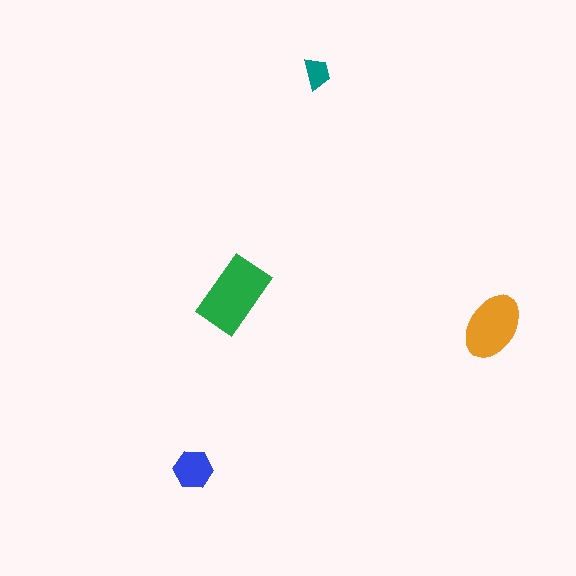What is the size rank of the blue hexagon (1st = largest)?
3rd.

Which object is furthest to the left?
The blue hexagon is leftmost.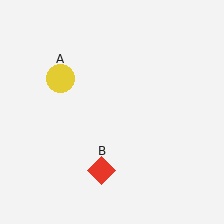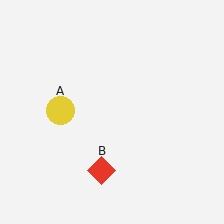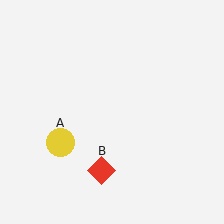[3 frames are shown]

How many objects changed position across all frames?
1 object changed position: yellow circle (object A).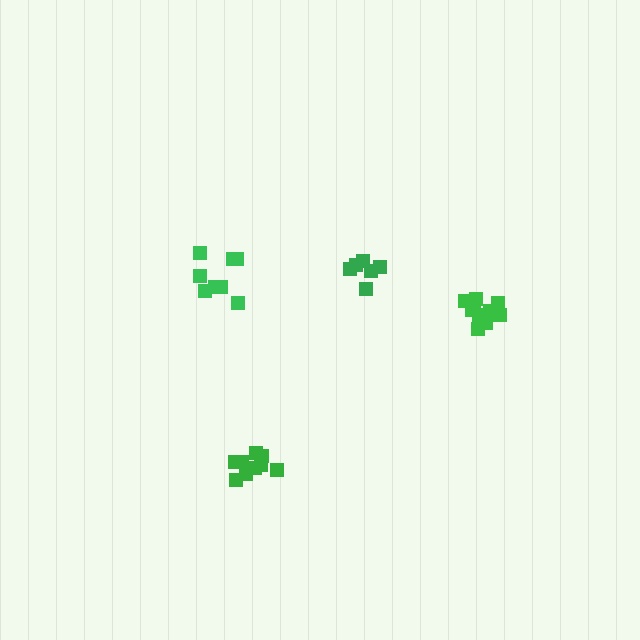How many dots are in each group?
Group 1: 9 dots, Group 2: 6 dots, Group 3: 11 dots, Group 4: 8 dots (34 total).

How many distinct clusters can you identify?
There are 4 distinct clusters.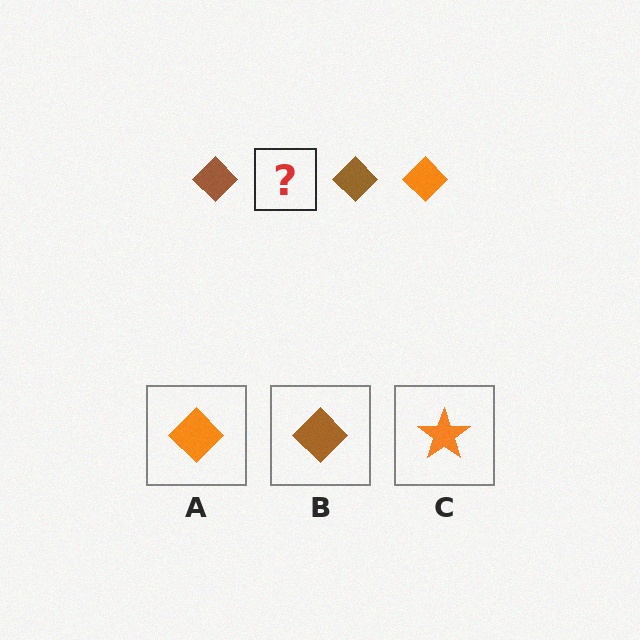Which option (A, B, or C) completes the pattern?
A.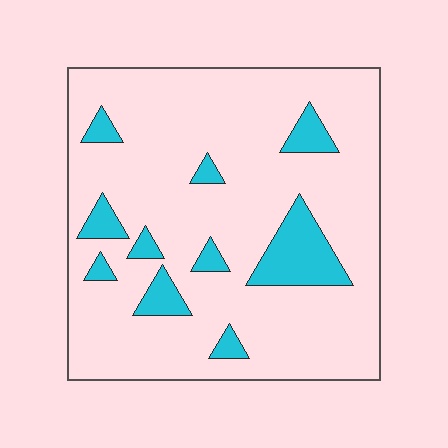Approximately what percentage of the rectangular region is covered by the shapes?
Approximately 15%.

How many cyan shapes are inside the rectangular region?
10.